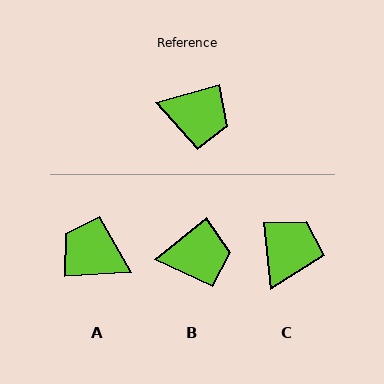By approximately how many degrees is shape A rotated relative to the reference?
Approximately 168 degrees counter-clockwise.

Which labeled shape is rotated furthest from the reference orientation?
A, about 168 degrees away.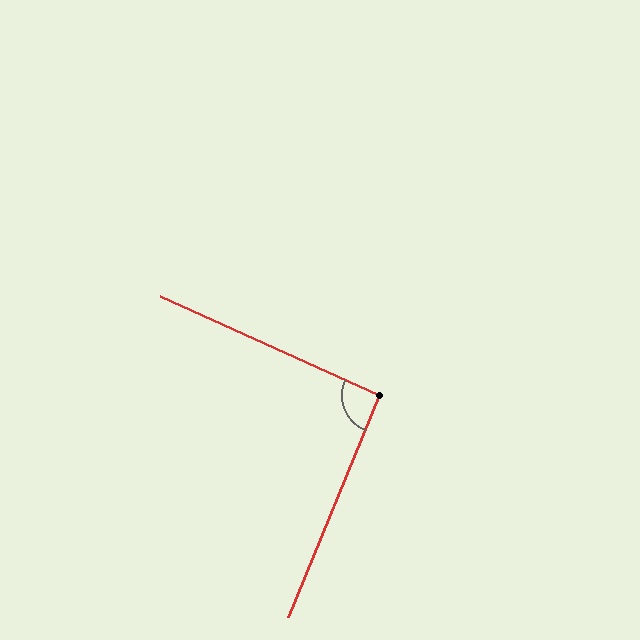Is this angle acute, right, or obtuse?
It is approximately a right angle.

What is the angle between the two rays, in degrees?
Approximately 92 degrees.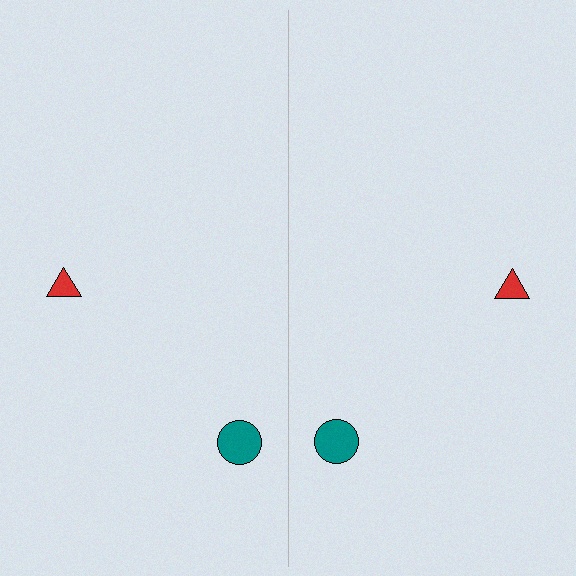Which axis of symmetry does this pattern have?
The pattern has a vertical axis of symmetry running through the center of the image.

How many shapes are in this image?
There are 4 shapes in this image.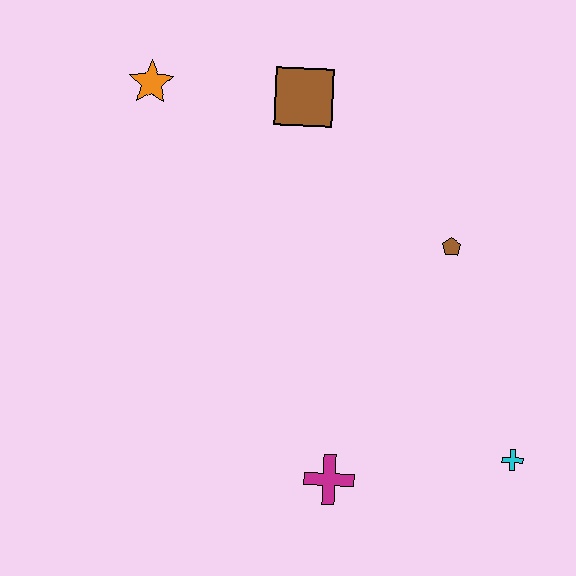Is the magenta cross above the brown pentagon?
No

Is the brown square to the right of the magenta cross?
No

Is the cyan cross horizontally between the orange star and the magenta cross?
No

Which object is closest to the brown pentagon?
The brown square is closest to the brown pentagon.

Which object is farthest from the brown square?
The cyan cross is farthest from the brown square.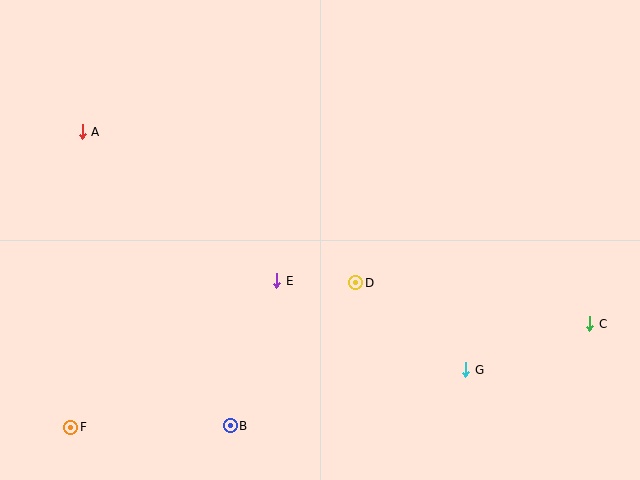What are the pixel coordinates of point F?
Point F is at (71, 427).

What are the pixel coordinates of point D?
Point D is at (356, 283).